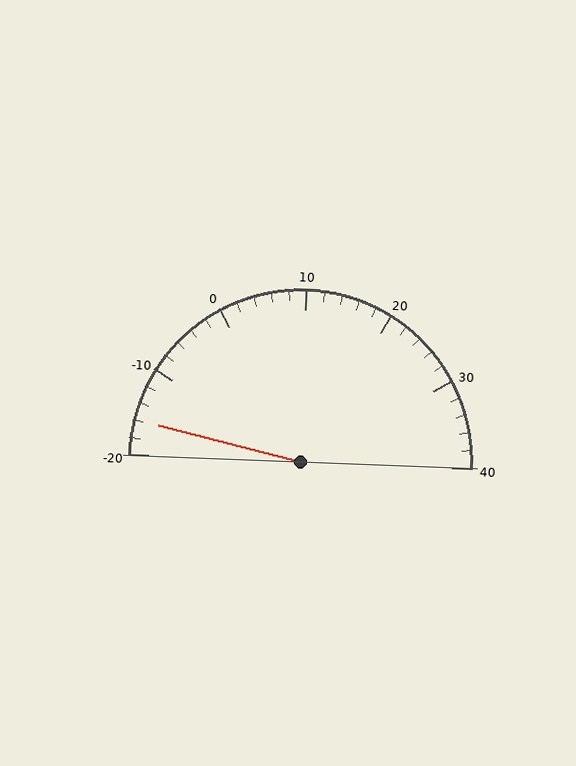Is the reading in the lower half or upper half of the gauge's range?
The reading is in the lower half of the range (-20 to 40).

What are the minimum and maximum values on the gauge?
The gauge ranges from -20 to 40.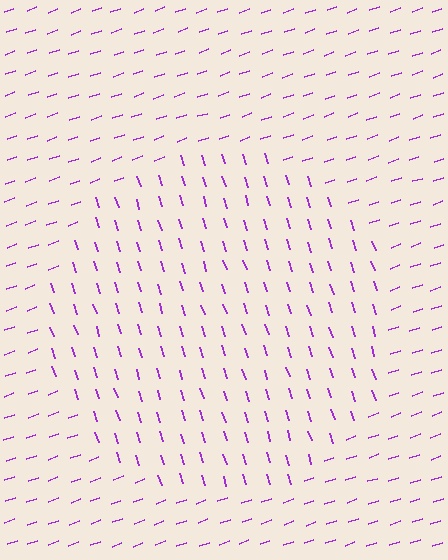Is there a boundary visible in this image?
Yes, there is a texture boundary formed by a change in line orientation.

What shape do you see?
I see a circle.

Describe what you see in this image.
The image is filled with small purple line segments. A circle region in the image has lines oriented differently from the surrounding lines, creating a visible texture boundary.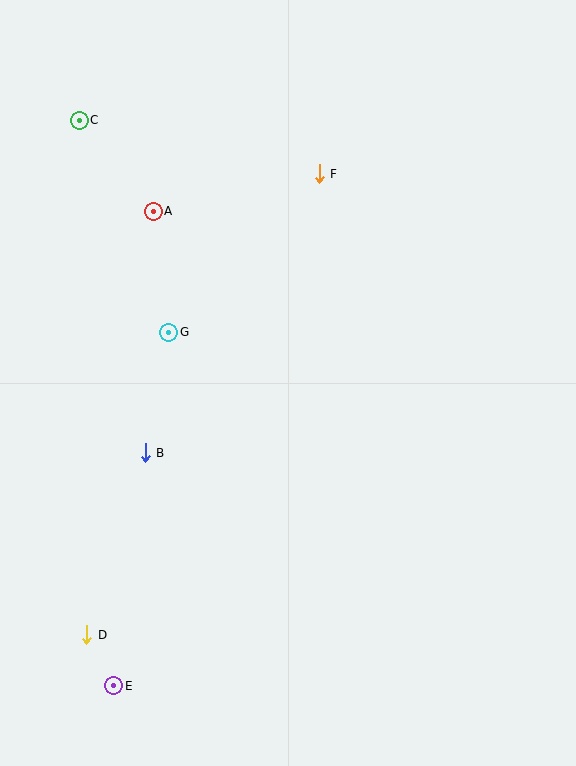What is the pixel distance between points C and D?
The distance between C and D is 515 pixels.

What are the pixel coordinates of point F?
Point F is at (319, 174).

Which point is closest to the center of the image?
Point G at (169, 333) is closest to the center.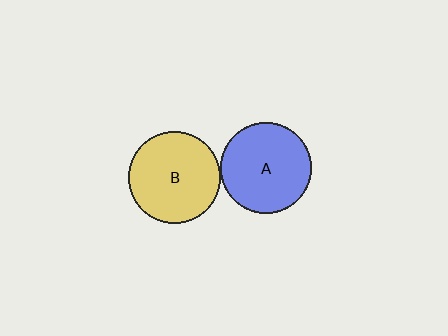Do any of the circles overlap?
No, none of the circles overlap.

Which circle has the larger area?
Circle B (yellow).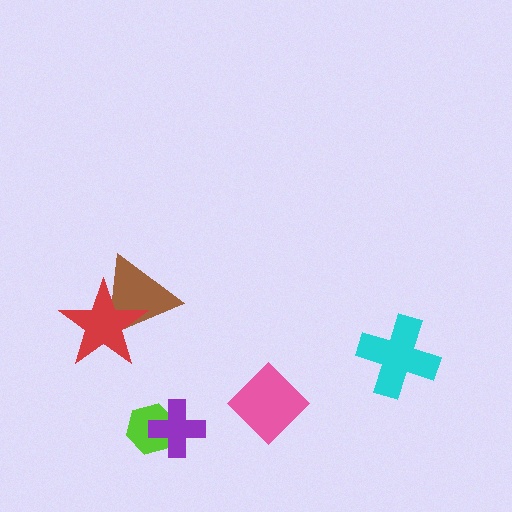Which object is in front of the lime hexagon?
The purple cross is in front of the lime hexagon.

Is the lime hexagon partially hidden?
Yes, it is partially covered by another shape.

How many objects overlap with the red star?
1 object overlaps with the red star.